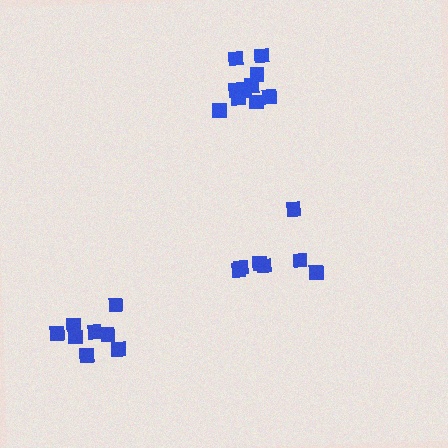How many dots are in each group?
Group 1: 7 dots, Group 2: 8 dots, Group 3: 11 dots (26 total).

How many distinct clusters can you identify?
There are 3 distinct clusters.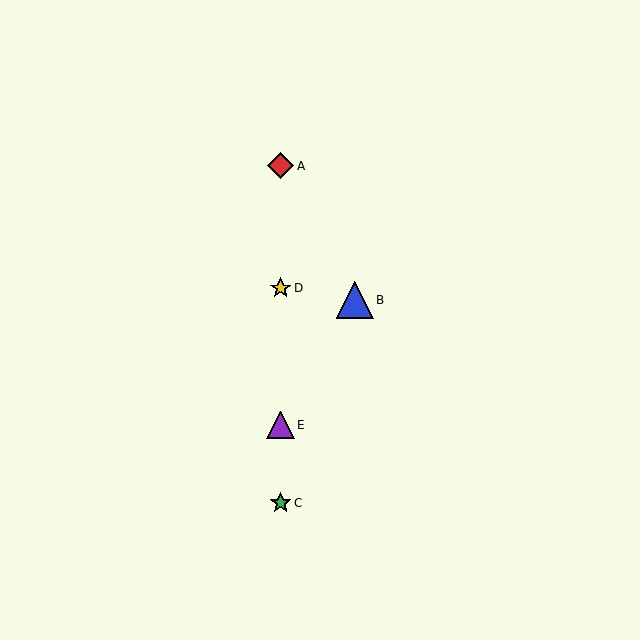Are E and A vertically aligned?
Yes, both are at x≈281.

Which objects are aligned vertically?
Objects A, C, D, E are aligned vertically.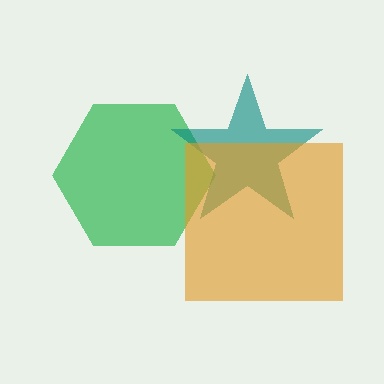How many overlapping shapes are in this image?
There are 3 overlapping shapes in the image.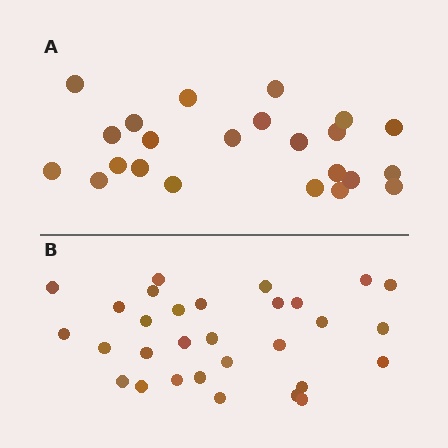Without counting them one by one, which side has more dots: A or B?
Region B (the bottom region) has more dots.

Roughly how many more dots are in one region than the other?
Region B has roughly 8 or so more dots than region A.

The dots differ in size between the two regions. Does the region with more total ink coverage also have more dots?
No. Region A has more total ink coverage because its dots are larger, but region B actually contains more individual dots. Total area can be misleading — the number of items is what matters here.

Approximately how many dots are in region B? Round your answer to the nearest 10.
About 30 dots.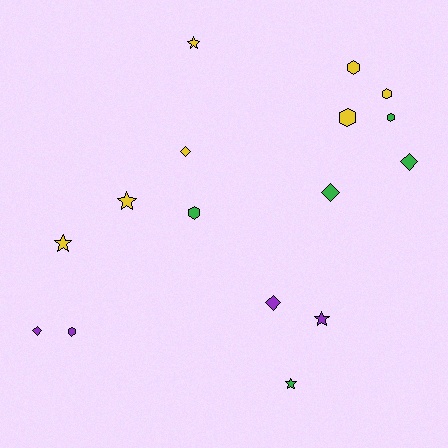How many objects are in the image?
There are 16 objects.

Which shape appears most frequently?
Hexagon, with 6 objects.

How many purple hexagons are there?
There is 1 purple hexagon.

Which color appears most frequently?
Yellow, with 7 objects.